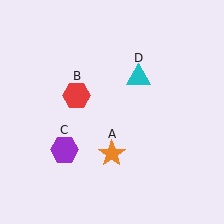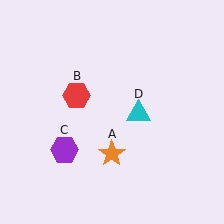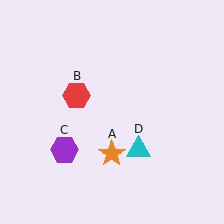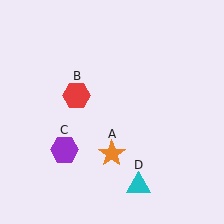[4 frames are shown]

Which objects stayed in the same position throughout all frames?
Orange star (object A) and red hexagon (object B) and purple hexagon (object C) remained stationary.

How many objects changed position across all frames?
1 object changed position: cyan triangle (object D).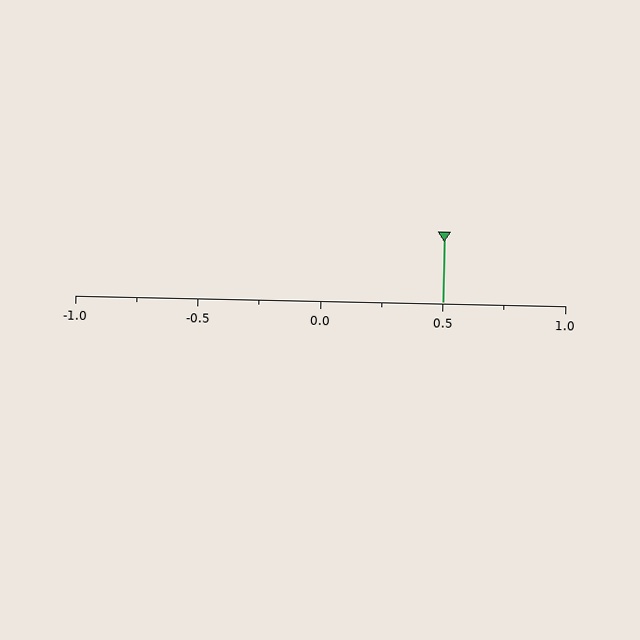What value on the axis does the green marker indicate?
The marker indicates approximately 0.5.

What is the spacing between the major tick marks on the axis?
The major ticks are spaced 0.5 apart.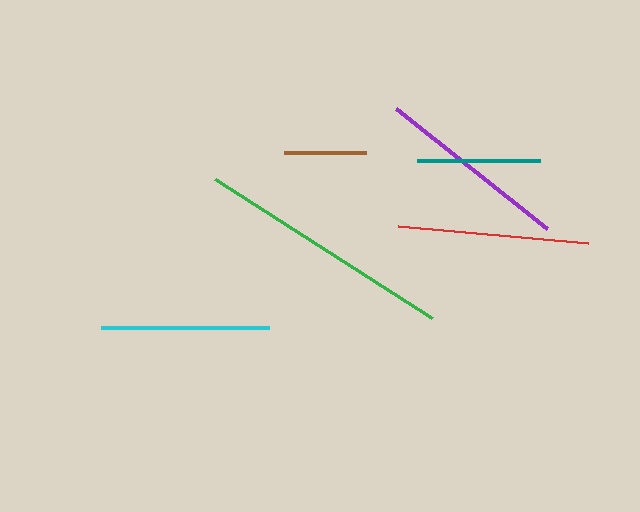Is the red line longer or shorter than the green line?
The green line is longer than the red line.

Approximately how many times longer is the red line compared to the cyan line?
The red line is approximately 1.1 times the length of the cyan line.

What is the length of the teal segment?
The teal segment is approximately 124 pixels long.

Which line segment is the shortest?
The brown line is the shortest at approximately 82 pixels.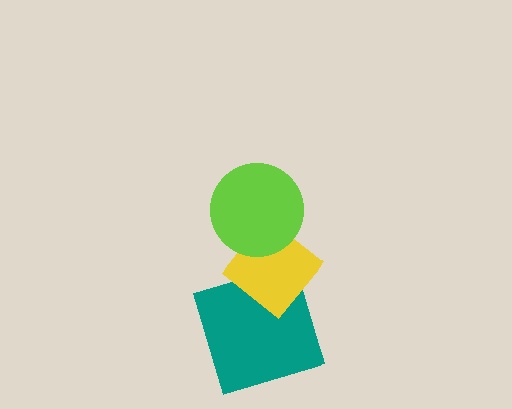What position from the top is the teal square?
The teal square is 3rd from the top.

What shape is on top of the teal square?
The yellow diamond is on top of the teal square.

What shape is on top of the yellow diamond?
The lime circle is on top of the yellow diamond.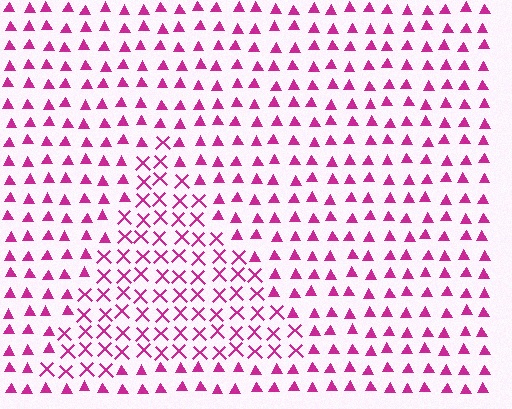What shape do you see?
I see a triangle.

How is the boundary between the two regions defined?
The boundary is defined by a change in element shape: X marks inside vs. triangles outside. All elements share the same color and spacing.